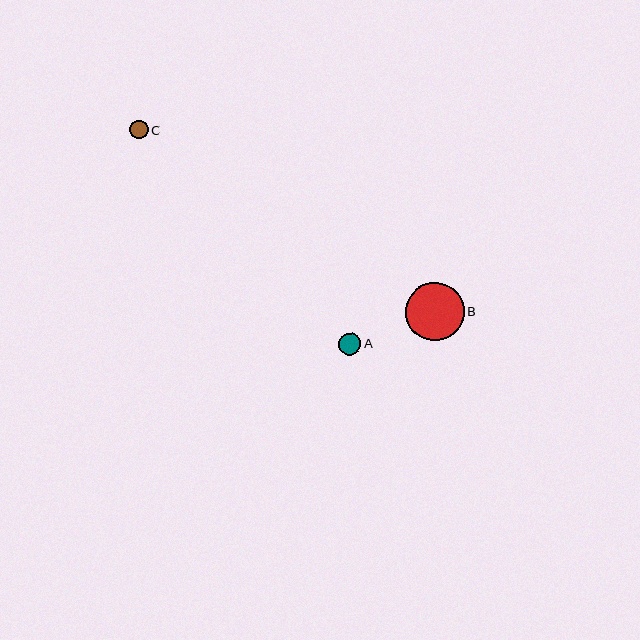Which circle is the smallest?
Circle C is the smallest with a size of approximately 19 pixels.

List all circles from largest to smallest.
From largest to smallest: B, A, C.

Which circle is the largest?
Circle B is the largest with a size of approximately 58 pixels.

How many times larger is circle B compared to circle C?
Circle B is approximately 3.1 times the size of circle C.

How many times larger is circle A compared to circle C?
Circle A is approximately 1.2 times the size of circle C.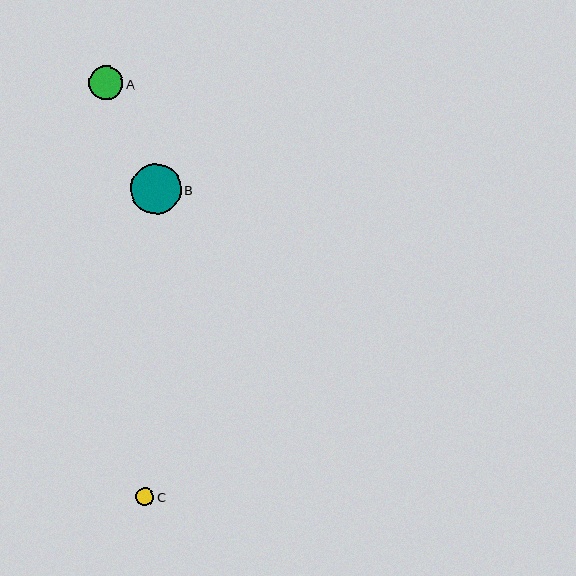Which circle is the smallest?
Circle C is the smallest with a size of approximately 18 pixels.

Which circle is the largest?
Circle B is the largest with a size of approximately 50 pixels.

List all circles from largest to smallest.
From largest to smallest: B, A, C.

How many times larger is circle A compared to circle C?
Circle A is approximately 1.9 times the size of circle C.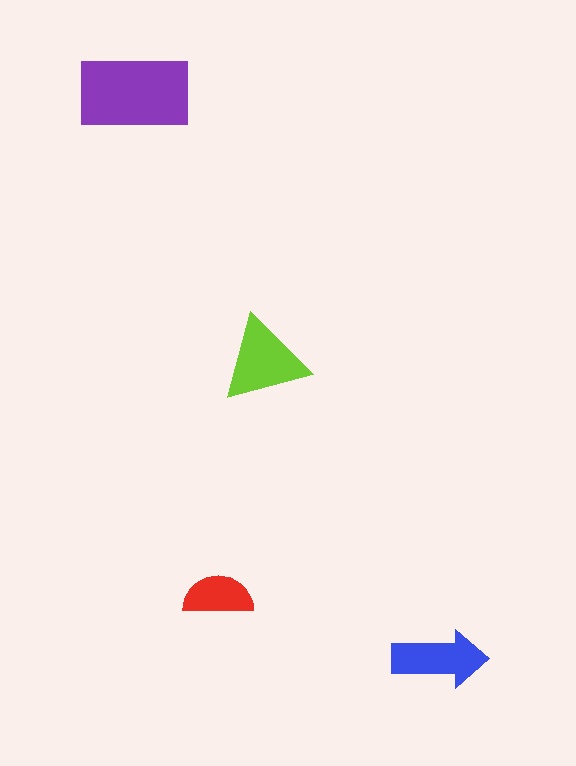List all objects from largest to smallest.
The purple rectangle, the lime triangle, the blue arrow, the red semicircle.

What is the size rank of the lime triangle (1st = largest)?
2nd.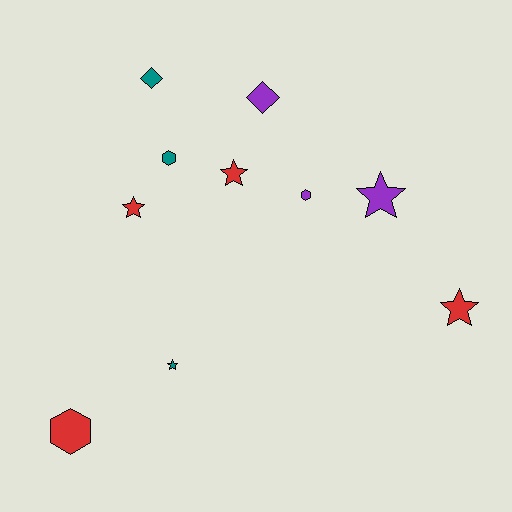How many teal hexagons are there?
There is 1 teal hexagon.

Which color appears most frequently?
Red, with 4 objects.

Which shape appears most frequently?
Star, with 5 objects.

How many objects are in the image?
There are 10 objects.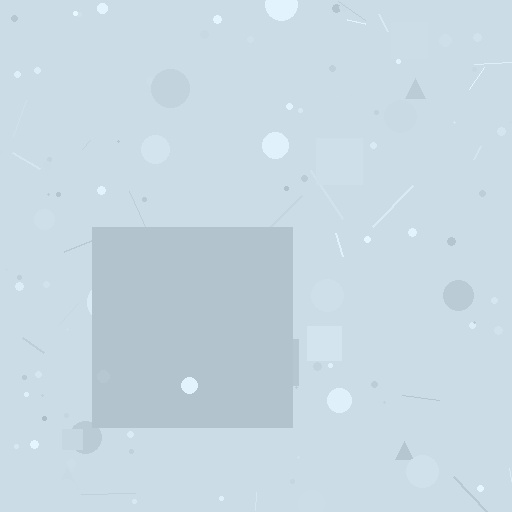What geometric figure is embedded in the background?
A square is embedded in the background.